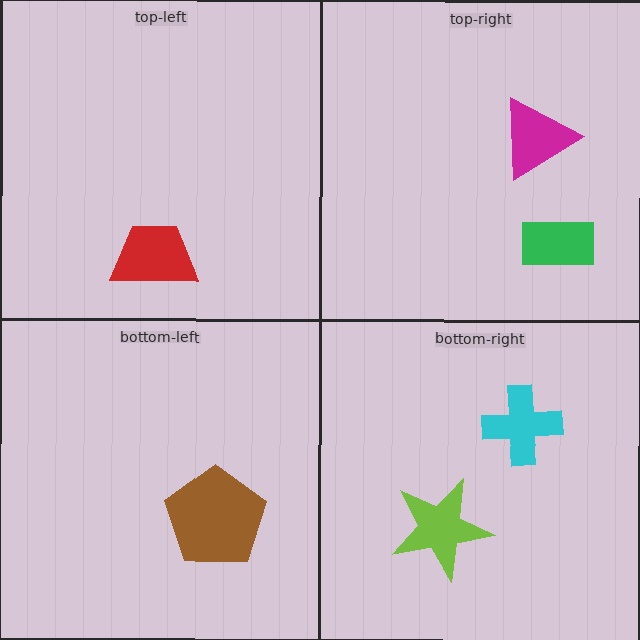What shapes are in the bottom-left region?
The brown pentagon.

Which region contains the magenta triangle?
The top-right region.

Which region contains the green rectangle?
The top-right region.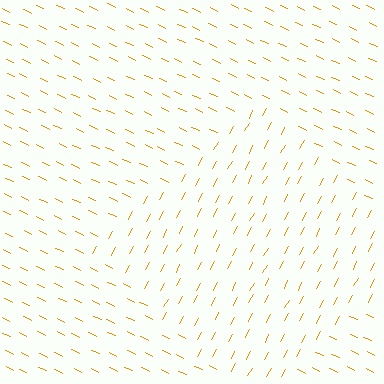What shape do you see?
I see a diamond.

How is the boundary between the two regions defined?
The boundary is defined purely by a change in line orientation (approximately 87 degrees difference). All lines are the same color and thickness.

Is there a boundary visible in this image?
Yes, there is a texture boundary formed by a change in line orientation.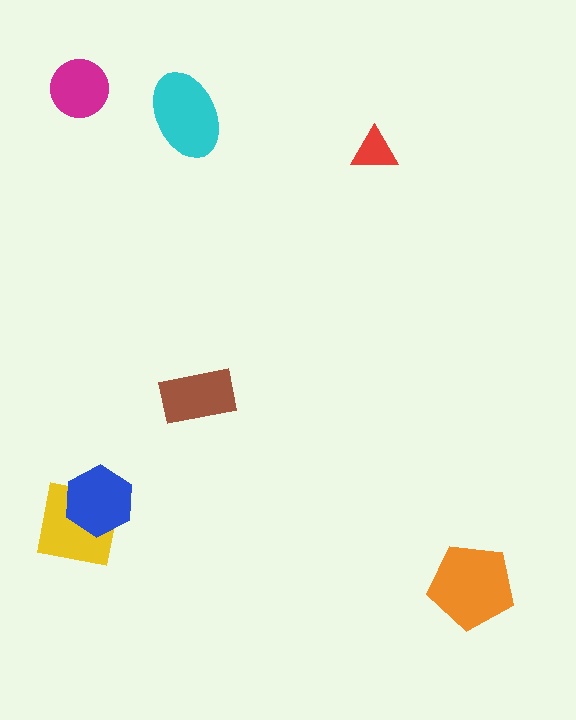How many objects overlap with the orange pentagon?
0 objects overlap with the orange pentagon.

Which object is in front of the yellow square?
The blue hexagon is in front of the yellow square.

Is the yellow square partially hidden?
Yes, it is partially covered by another shape.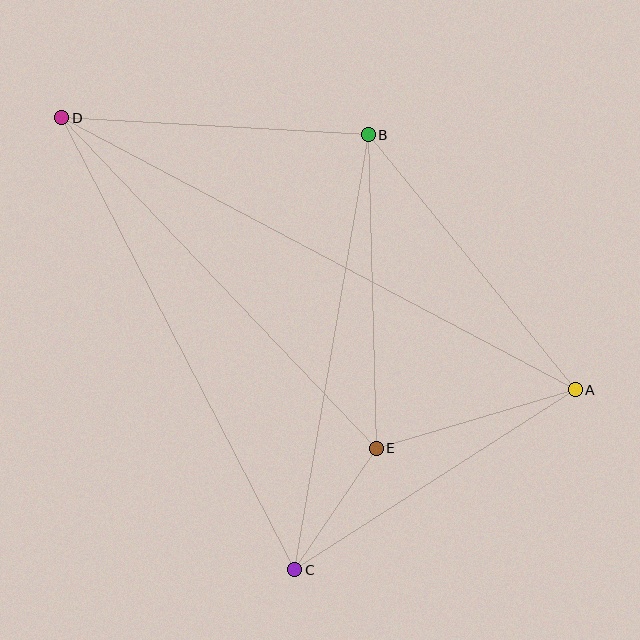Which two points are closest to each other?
Points C and E are closest to each other.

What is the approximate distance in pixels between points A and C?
The distance between A and C is approximately 334 pixels.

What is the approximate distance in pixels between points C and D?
The distance between C and D is approximately 509 pixels.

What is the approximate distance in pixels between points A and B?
The distance between A and B is approximately 329 pixels.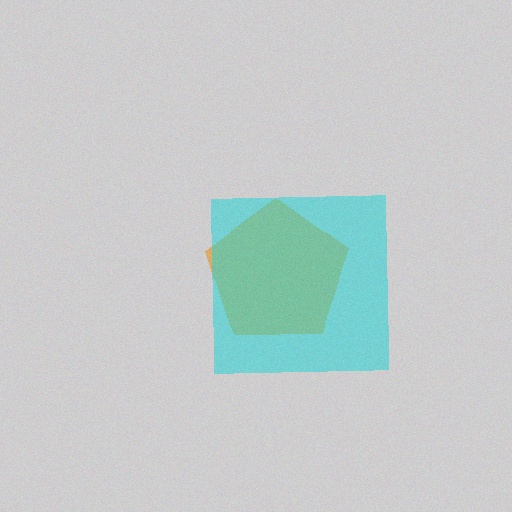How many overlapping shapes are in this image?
There are 2 overlapping shapes in the image.